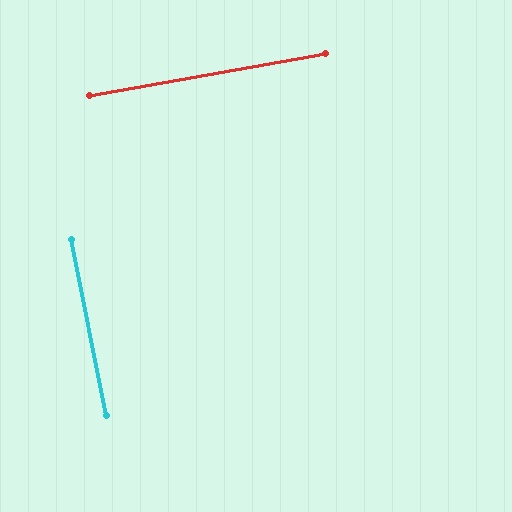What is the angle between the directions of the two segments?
Approximately 89 degrees.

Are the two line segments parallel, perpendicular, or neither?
Perpendicular — they meet at approximately 89°.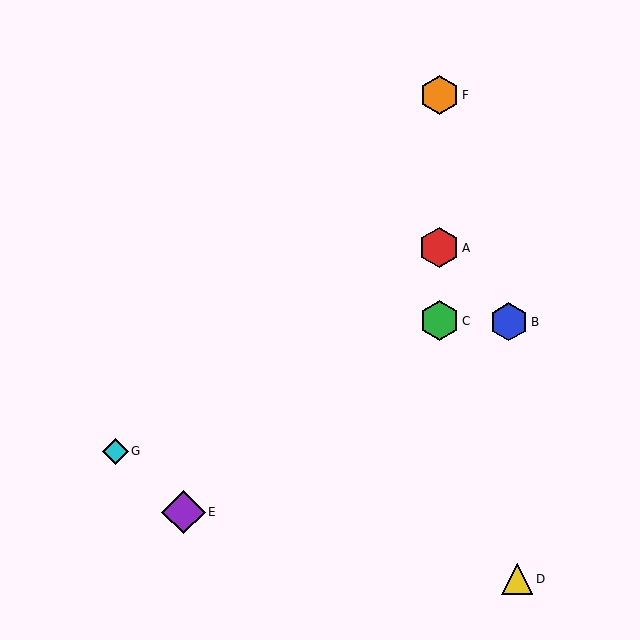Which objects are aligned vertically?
Objects A, C, F are aligned vertically.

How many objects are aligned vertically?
3 objects (A, C, F) are aligned vertically.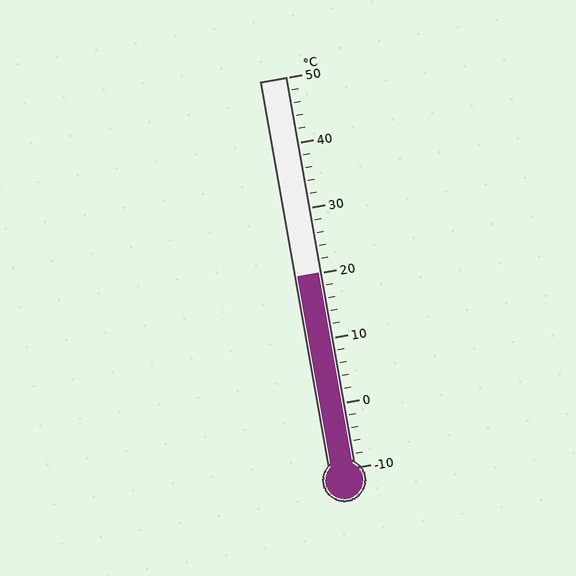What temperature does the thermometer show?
The thermometer shows approximately 20°C.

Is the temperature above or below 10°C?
The temperature is above 10°C.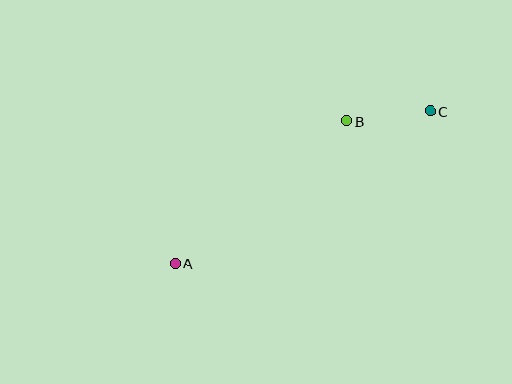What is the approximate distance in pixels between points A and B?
The distance between A and B is approximately 222 pixels.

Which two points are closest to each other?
Points B and C are closest to each other.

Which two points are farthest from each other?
Points A and C are farthest from each other.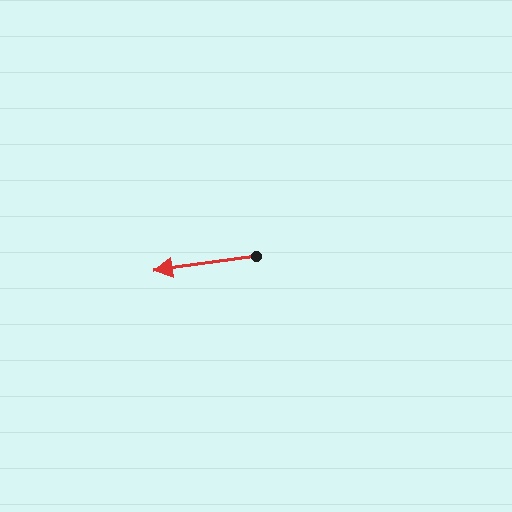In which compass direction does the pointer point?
West.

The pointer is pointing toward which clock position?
Roughly 9 o'clock.